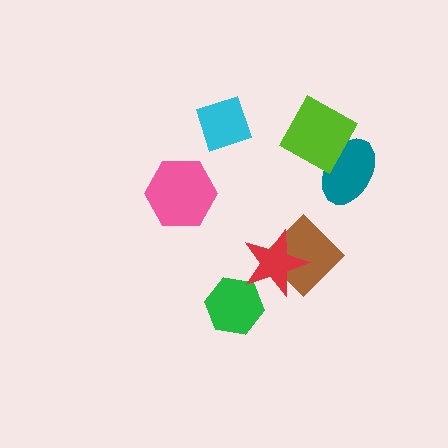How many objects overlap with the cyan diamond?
0 objects overlap with the cyan diamond.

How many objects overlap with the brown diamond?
1 object overlaps with the brown diamond.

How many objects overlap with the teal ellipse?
1 object overlaps with the teal ellipse.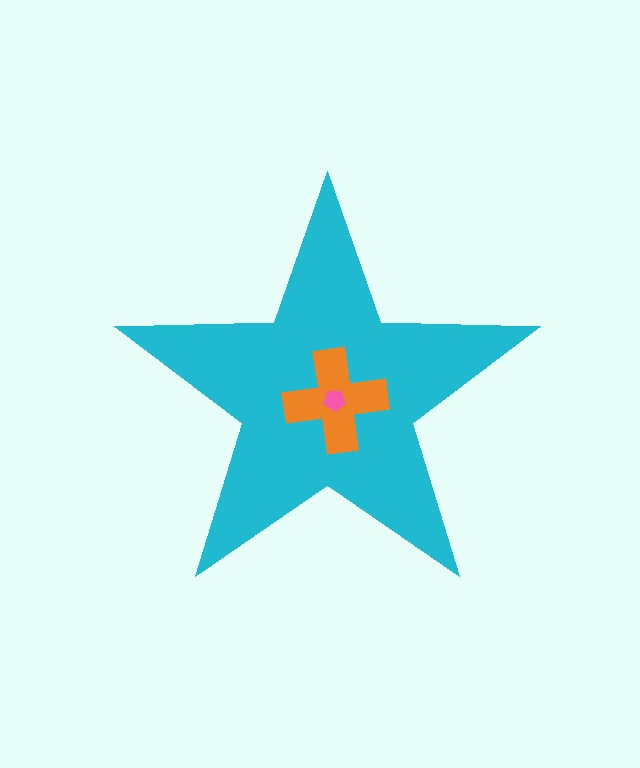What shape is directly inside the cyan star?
The orange cross.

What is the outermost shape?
The cyan star.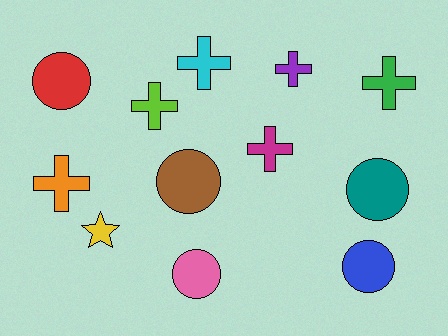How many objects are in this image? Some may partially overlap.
There are 12 objects.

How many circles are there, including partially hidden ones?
There are 5 circles.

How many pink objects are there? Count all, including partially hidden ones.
There is 1 pink object.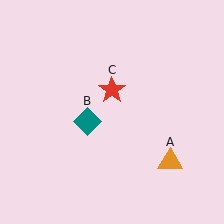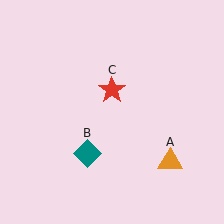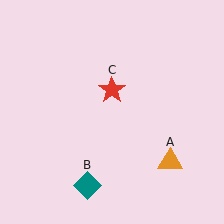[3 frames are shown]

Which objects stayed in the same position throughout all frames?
Orange triangle (object A) and red star (object C) remained stationary.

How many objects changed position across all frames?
1 object changed position: teal diamond (object B).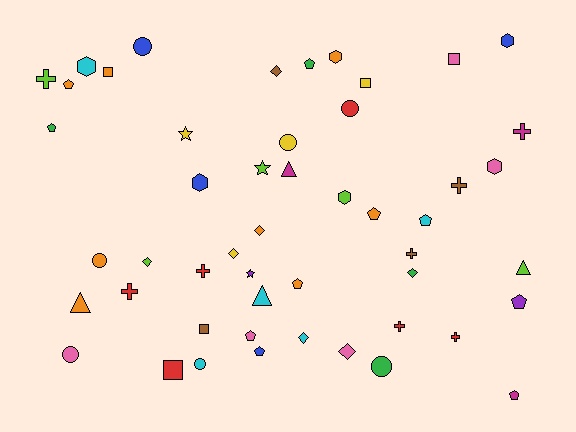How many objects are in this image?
There are 50 objects.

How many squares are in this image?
There are 5 squares.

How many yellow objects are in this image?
There are 4 yellow objects.